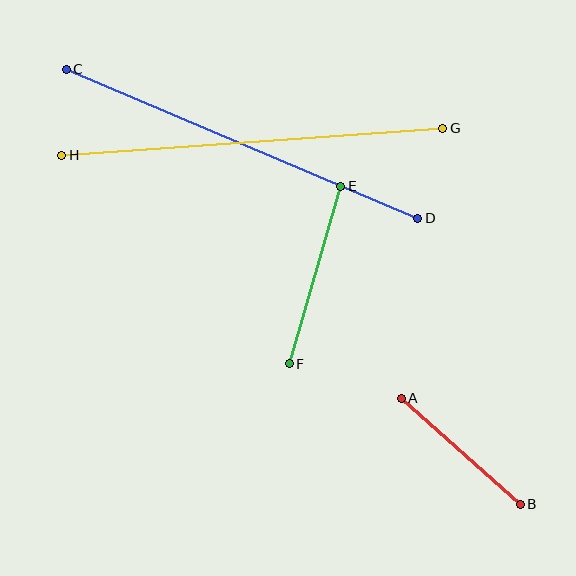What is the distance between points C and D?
The distance is approximately 382 pixels.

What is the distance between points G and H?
The distance is approximately 382 pixels.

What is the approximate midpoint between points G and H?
The midpoint is at approximately (252, 142) pixels.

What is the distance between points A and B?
The distance is approximately 159 pixels.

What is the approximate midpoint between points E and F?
The midpoint is at approximately (315, 275) pixels.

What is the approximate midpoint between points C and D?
The midpoint is at approximately (242, 144) pixels.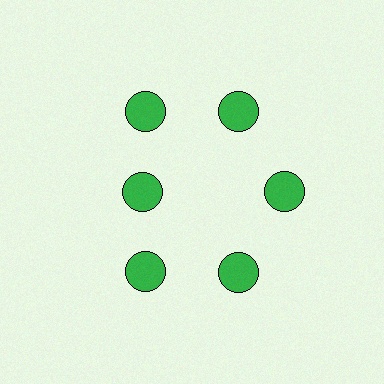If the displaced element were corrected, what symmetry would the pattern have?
It would have 6-fold rotational symmetry — the pattern would map onto itself every 60 degrees.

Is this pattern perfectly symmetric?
No. The 6 green circles are arranged in a ring, but one element near the 9 o'clock position is pulled inward toward the center, breaking the 6-fold rotational symmetry.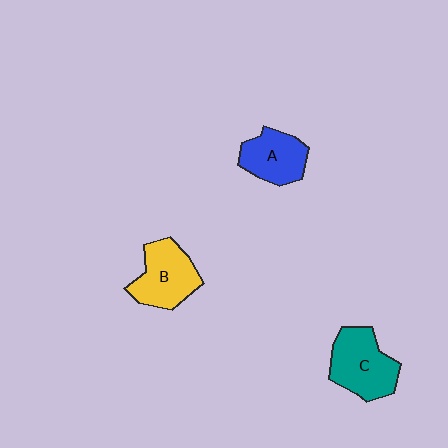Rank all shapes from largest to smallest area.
From largest to smallest: C (teal), B (yellow), A (blue).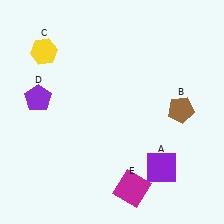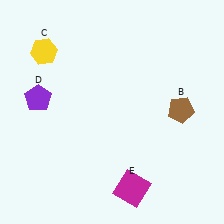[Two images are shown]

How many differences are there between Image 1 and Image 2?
There is 1 difference between the two images.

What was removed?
The purple square (A) was removed in Image 2.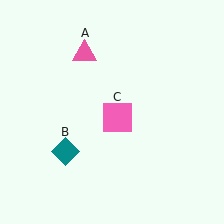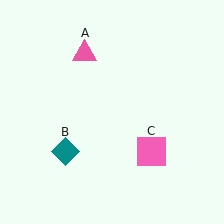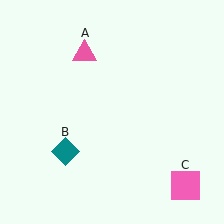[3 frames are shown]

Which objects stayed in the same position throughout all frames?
Pink triangle (object A) and teal diamond (object B) remained stationary.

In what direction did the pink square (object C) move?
The pink square (object C) moved down and to the right.